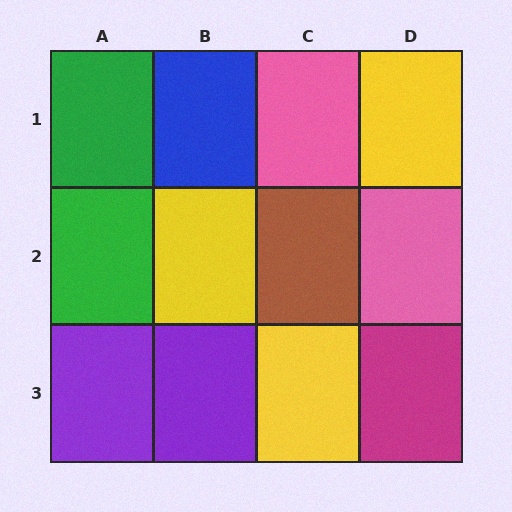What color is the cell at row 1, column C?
Pink.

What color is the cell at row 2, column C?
Brown.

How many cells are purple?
2 cells are purple.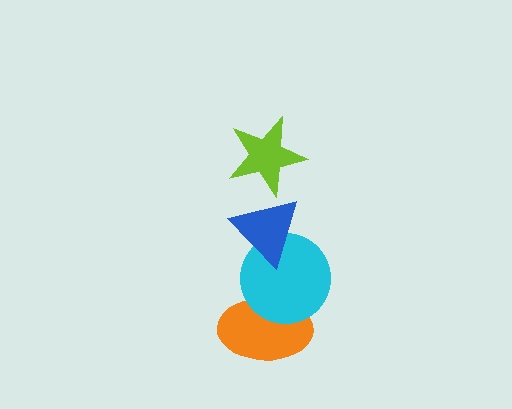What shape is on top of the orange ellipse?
The cyan circle is on top of the orange ellipse.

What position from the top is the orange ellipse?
The orange ellipse is 4th from the top.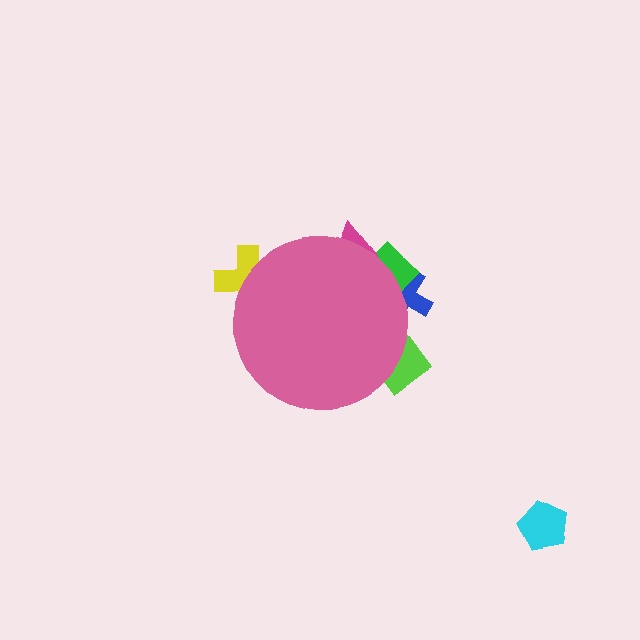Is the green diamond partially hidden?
Yes, the green diamond is partially hidden behind the pink circle.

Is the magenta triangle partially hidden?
Yes, the magenta triangle is partially hidden behind the pink circle.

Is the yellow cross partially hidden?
Yes, the yellow cross is partially hidden behind the pink circle.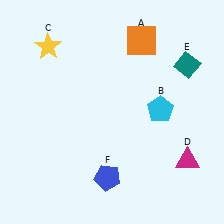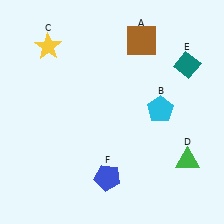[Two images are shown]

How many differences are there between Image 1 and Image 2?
There are 2 differences between the two images.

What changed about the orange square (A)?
In Image 1, A is orange. In Image 2, it changed to brown.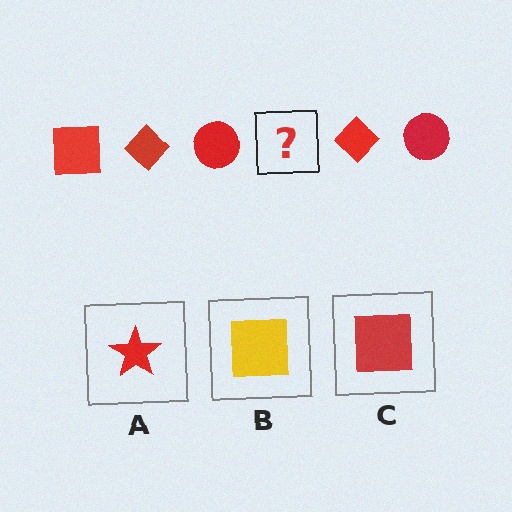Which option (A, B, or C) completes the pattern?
C.